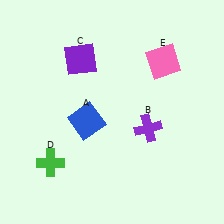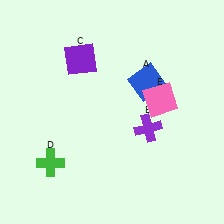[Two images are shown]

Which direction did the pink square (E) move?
The pink square (E) moved down.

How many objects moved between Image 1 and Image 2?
2 objects moved between the two images.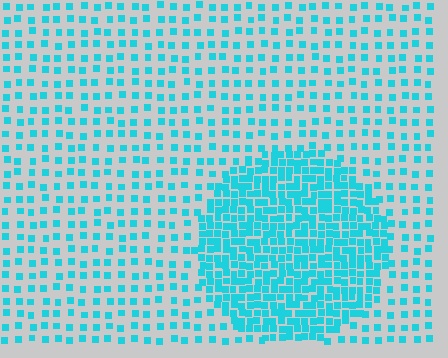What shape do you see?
I see a circle.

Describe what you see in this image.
The image contains small cyan elements arranged at two different densities. A circle-shaped region is visible where the elements are more densely packed than the surrounding area.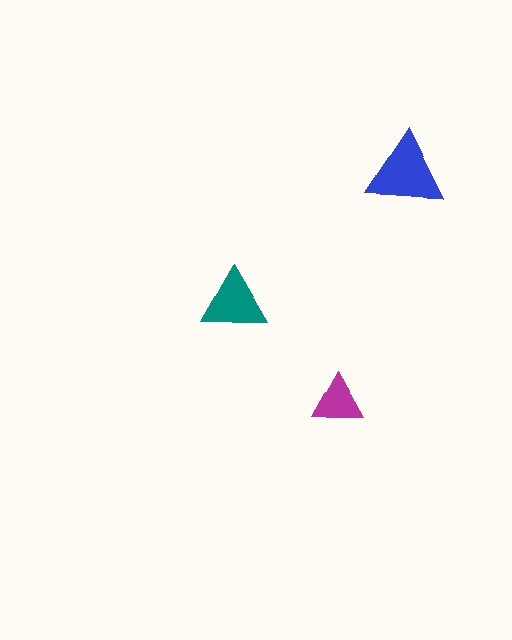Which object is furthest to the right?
The blue triangle is rightmost.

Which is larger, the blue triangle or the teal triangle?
The blue one.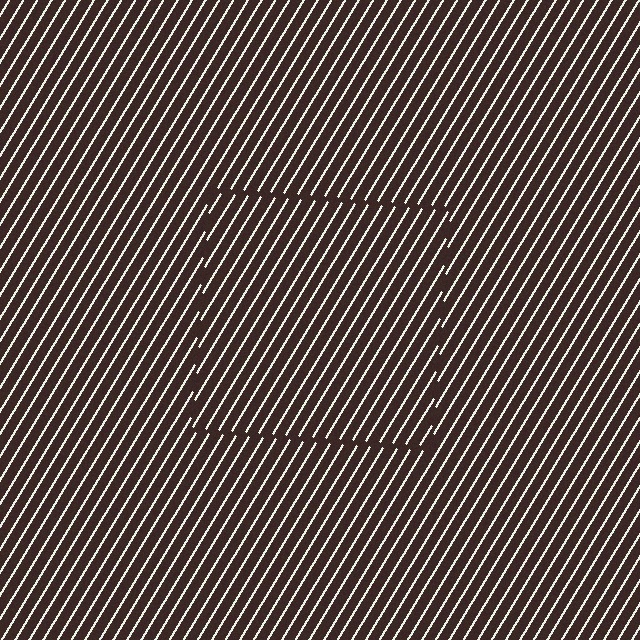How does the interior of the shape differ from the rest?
The interior of the shape contains the same grating, shifted by half a period — the contour is defined by the phase discontinuity where line-ends from the inner and outer gratings abut.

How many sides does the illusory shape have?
4 sides — the line-ends trace a square.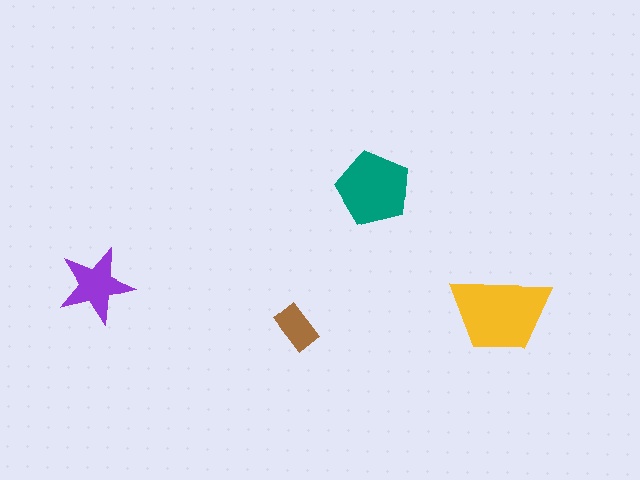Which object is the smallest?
The brown rectangle.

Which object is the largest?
The yellow trapezoid.